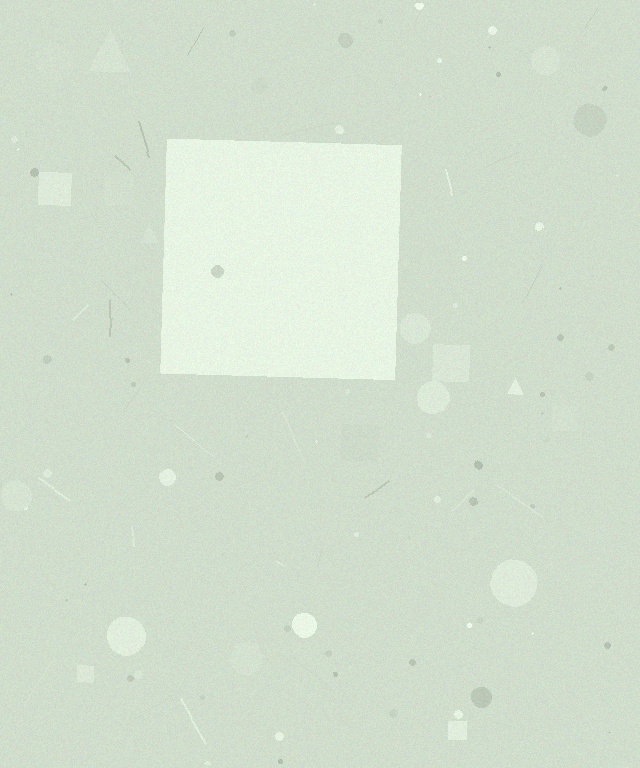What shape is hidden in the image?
A square is hidden in the image.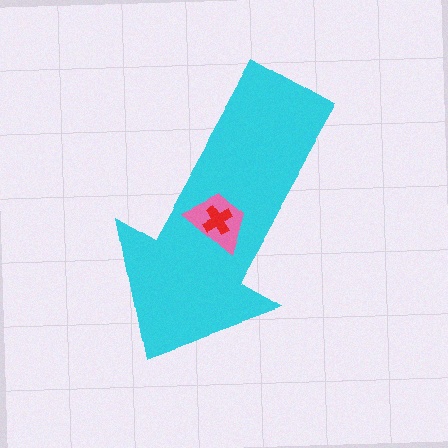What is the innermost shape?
The red cross.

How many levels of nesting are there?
3.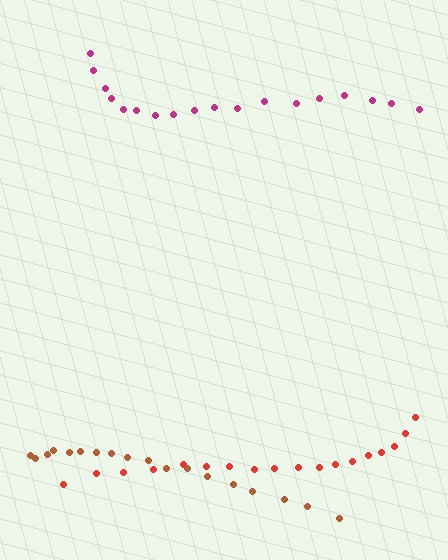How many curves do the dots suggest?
There are 3 distinct paths.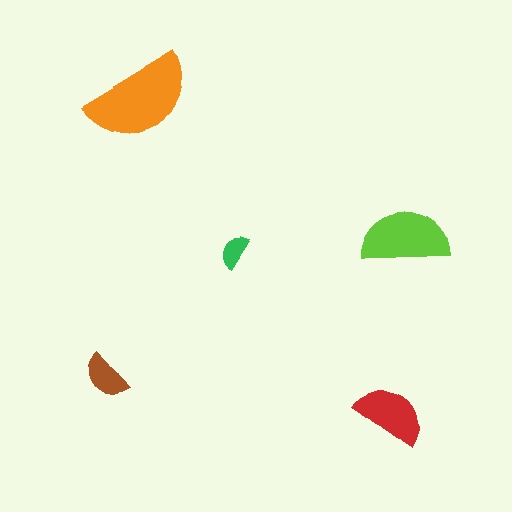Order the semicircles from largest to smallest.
the orange one, the lime one, the red one, the brown one, the green one.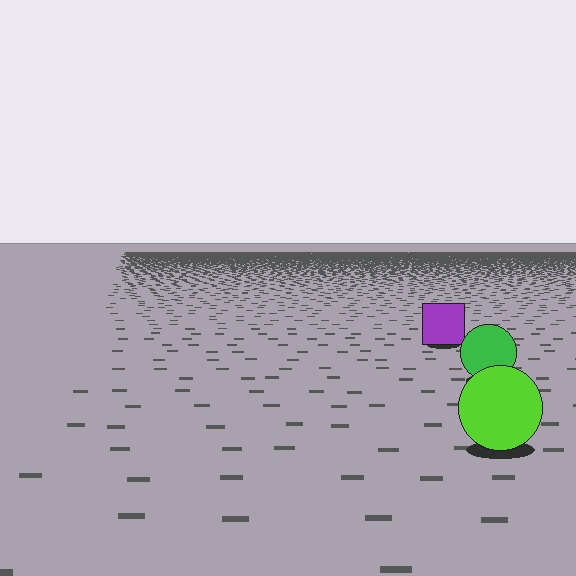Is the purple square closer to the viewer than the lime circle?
No. The lime circle is closer — you can tell from the texture gradient: the ground texture is coarser near it.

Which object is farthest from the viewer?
The purple square is farthest from the viewer. It appears smaller and the ground texture around it is denser.